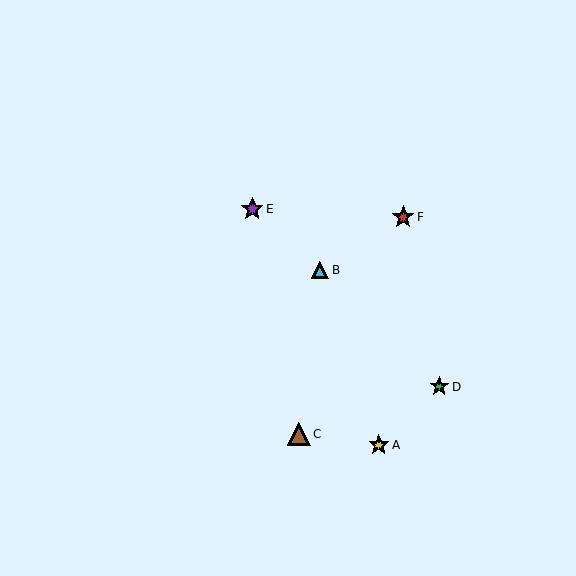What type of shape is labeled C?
Shape C is a brown triangle.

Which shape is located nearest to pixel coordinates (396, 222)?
The red star (labeled F) at (403, 217) is nearest to that location.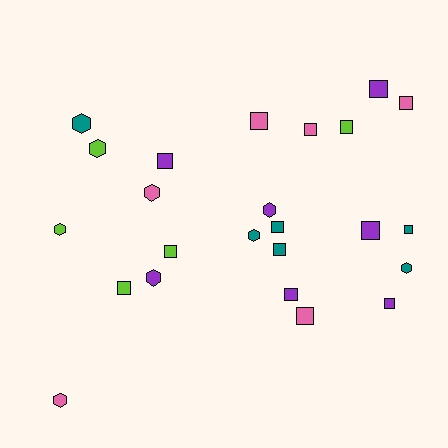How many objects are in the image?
There are 24 objects.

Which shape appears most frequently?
Square, with 15 objects.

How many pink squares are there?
There are 4 pink squares.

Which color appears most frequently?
Purple, with 7 objects.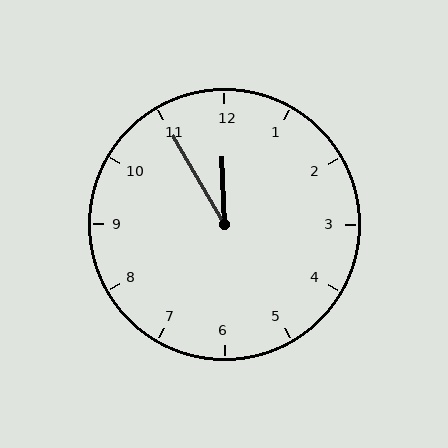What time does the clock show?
11:55.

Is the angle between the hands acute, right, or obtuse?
It is acute.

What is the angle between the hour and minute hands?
Approximately 28 degrees.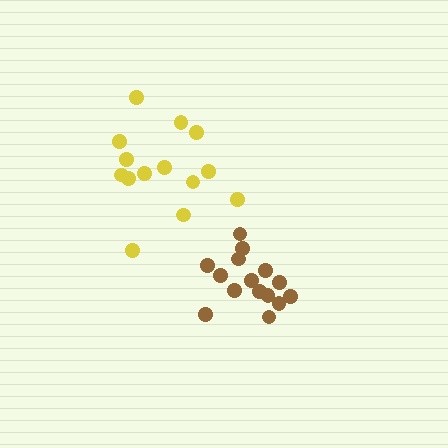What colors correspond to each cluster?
The clusters are colored: yellow, brown.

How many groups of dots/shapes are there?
There are 2 groups.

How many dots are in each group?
Group 1: 14 dots, Group 2: 15 dots (29 total).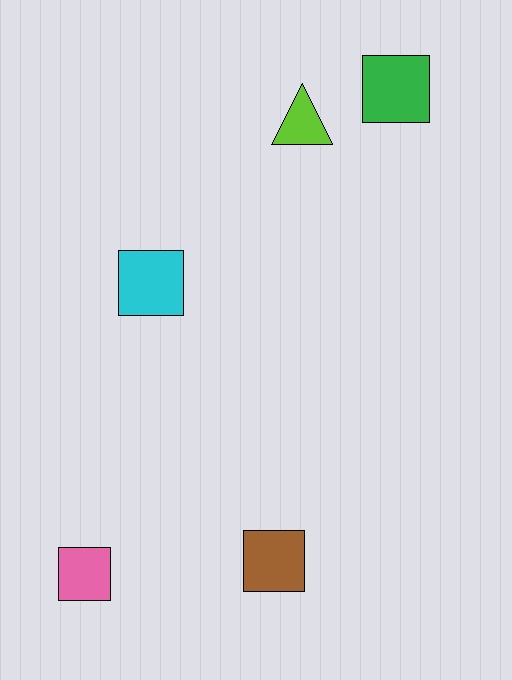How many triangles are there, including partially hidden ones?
There is 1 triangle.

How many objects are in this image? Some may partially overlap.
There are 5 objects.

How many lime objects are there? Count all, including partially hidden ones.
There is 1 lime object.